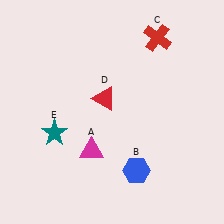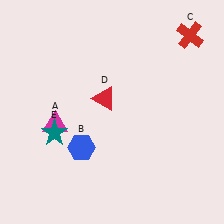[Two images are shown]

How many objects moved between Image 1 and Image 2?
3 objects moved between the two images.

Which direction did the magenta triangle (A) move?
The magenta triangle (A) moved left.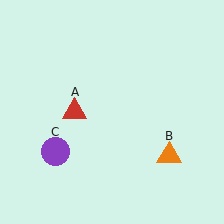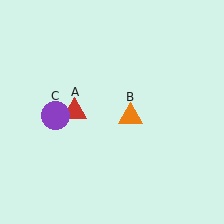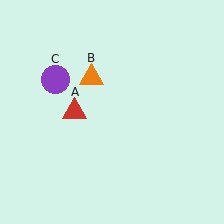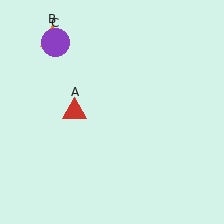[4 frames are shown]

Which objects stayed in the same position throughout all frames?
Red triangle (object A) remained stationary.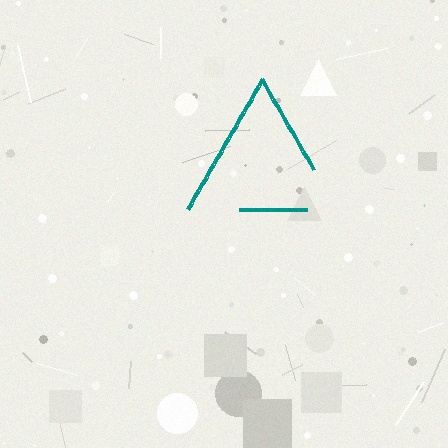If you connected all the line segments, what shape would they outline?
They would outline a triangle.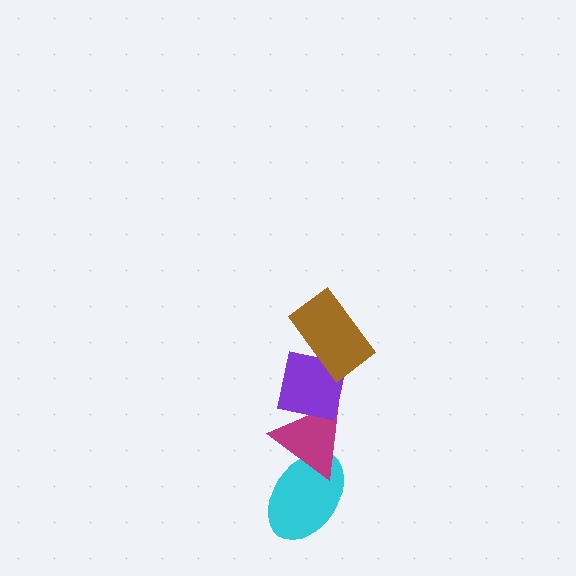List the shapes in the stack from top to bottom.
From top to bottom: the brown rectangle, the purple square, the magenta triangle, the cyan ellipse.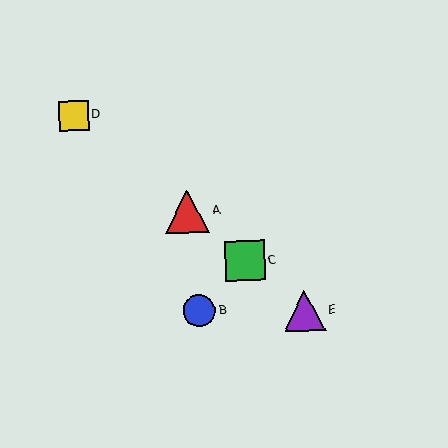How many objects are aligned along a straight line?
4 objects (A, C, D, E) are aligned along a straight line.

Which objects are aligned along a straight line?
Objects A, C, D, E are aligned along a straight line.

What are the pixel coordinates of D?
Object D is at (74, 115).